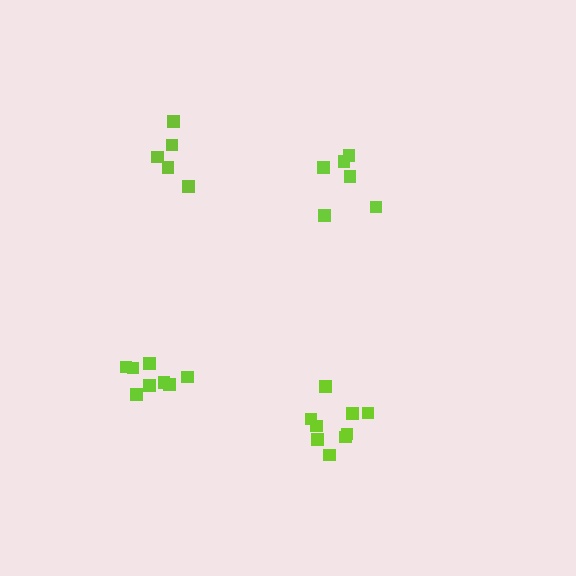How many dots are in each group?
Group 1: 9 dots, Group 2: 5 dots, Group 3: 6 dots, Group 4: 8 dots (28 total).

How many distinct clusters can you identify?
There are 4 distinct clusters.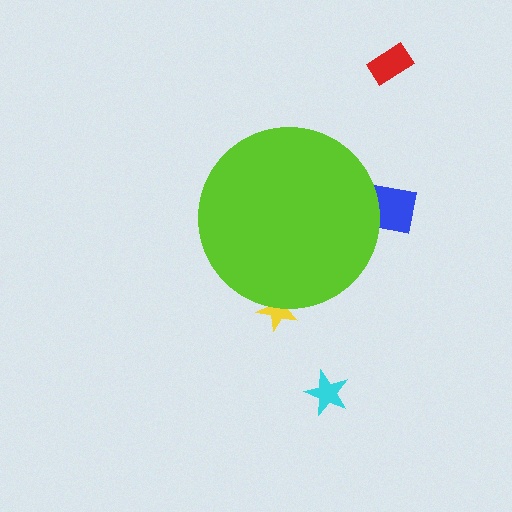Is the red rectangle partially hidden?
No, the red rectangle is fully visible.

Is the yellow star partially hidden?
Yes, the yellow star is partially hidden behind the lime circle.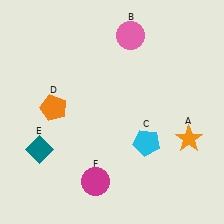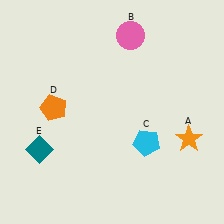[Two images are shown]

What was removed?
The magenta circle (F) was removed in Image 2.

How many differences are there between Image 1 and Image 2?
There is 1 difference between the two images.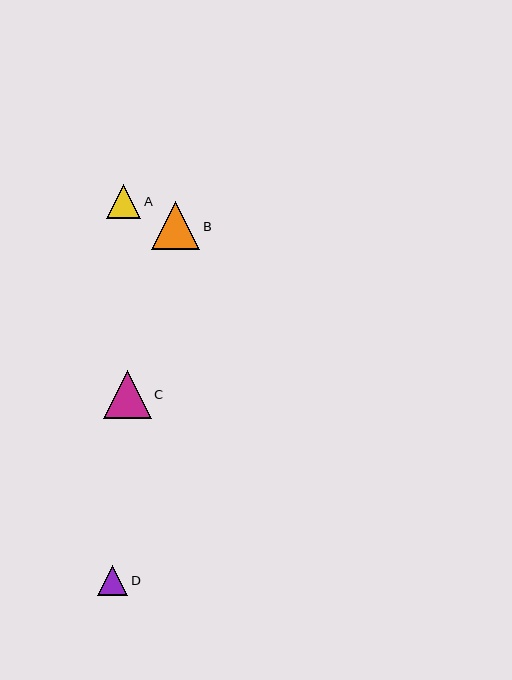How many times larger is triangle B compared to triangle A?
Triangle B is approximately 1.4 times the size of triangle A.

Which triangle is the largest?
Triangle C is the largest with a size of approximately 48 pixels.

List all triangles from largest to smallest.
From largest to smallest: C, B, A, D.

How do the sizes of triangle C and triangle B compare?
Triangle C and triangle B are approximately the same size.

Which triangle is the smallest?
Triangle D is the smallest with a size of approximately 30 pixels.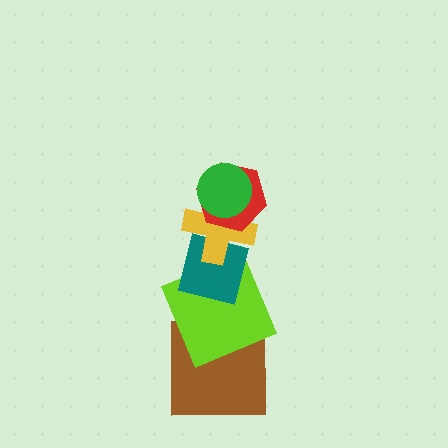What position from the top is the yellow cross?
The yellow cross is 3rd from the top.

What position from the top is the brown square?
The brown square is 6th from the top.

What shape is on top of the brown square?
The lime square is on top of the brown square.